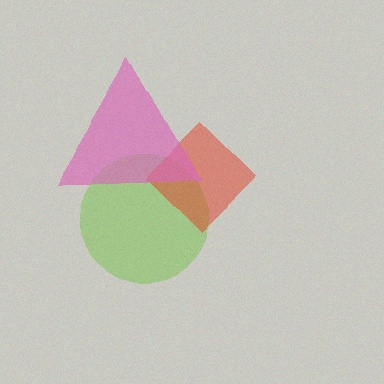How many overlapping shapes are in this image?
There are 3 overlapping shapes in the image.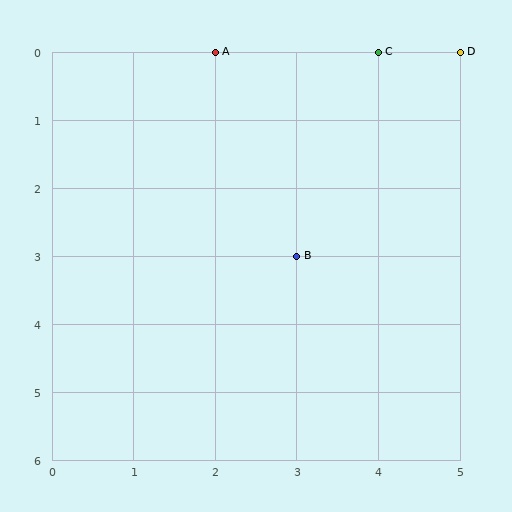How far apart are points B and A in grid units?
Points B and A are 1 column and 3 rows apart (about 3.2 grid units diagonally).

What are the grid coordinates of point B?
Point B is at grid coordinates (3, 3).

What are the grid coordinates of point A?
Point A is at grid coordinates (2, 0).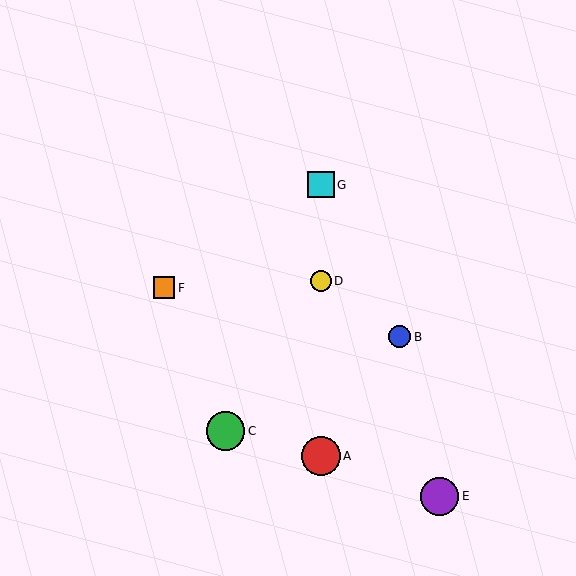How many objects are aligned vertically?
3 objects (A, D, G) are aligned vertically.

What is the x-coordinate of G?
Object G is at x≈321.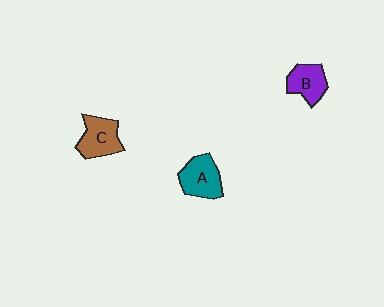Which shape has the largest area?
Shape A (teal).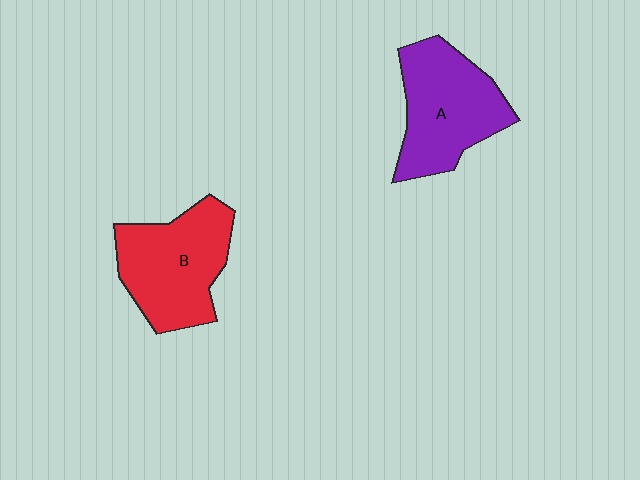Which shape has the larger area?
Shape B (red).